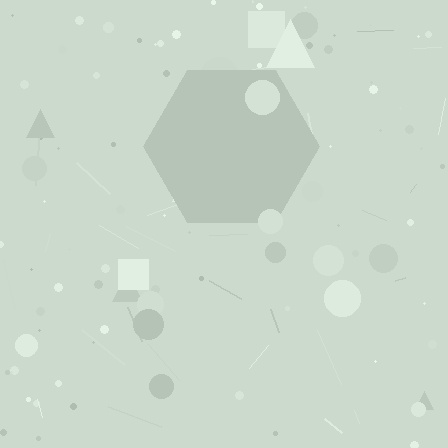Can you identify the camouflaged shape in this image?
The camouflaged shape is a hexagon.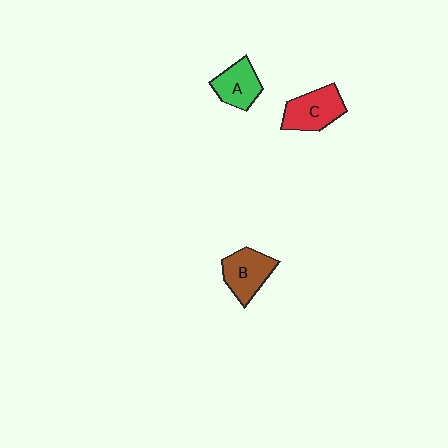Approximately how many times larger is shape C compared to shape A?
Approximately 1.2 times.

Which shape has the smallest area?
Shape A (green).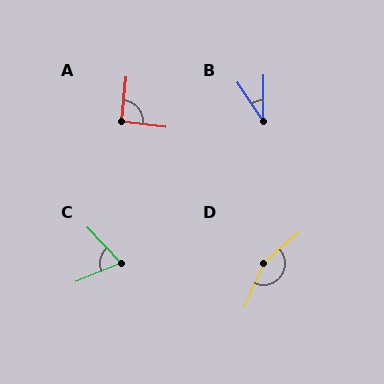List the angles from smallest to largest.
B (34°), C (68°), A (91°), D (155°).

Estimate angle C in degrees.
Approximately 68 degrees.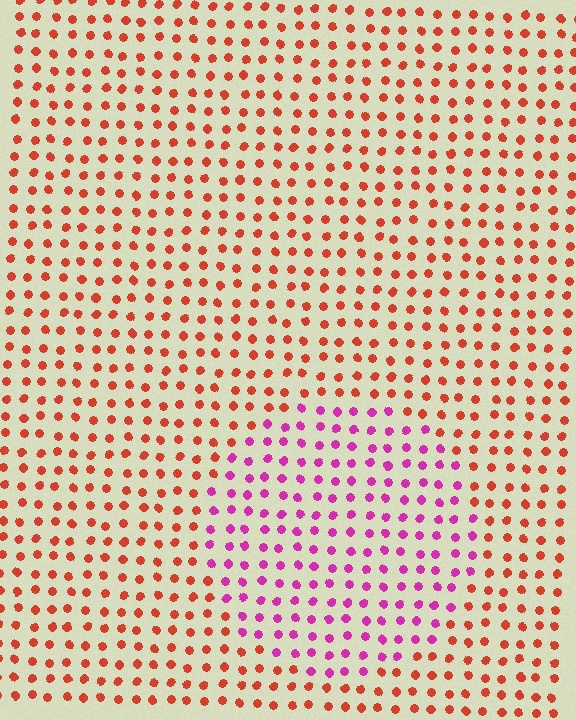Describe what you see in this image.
The image is filled with small red elements in a uniform arrangement. A circle-shaped region is visible where the elements are tinted to a slightly different hue, forming a subtle color boundary.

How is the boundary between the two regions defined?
The boundary is defined purely by a slight shift in hue (about 53 degrees). Spacing, size, and orientation are identical on both sides.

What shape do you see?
I see a circle.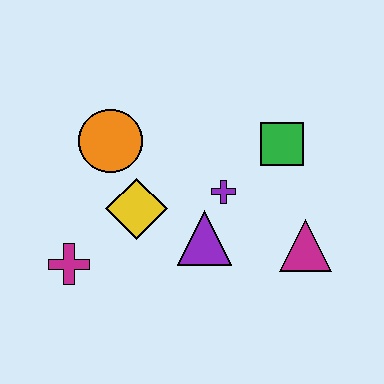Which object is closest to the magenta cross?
The yellow diamond is closest to the magenta cross.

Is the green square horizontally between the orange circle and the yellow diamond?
No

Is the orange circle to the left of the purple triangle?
Yes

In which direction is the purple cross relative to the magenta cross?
The purple cross is to the right of the magenta cross.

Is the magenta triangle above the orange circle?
No